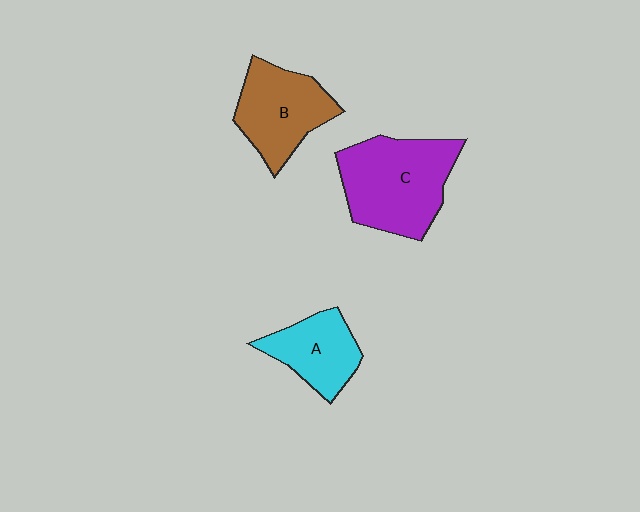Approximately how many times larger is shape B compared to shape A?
Approximately 1.3 times.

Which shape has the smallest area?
Shape A (cyan).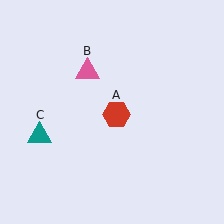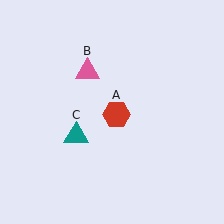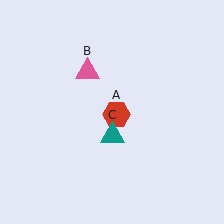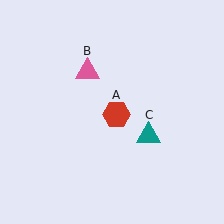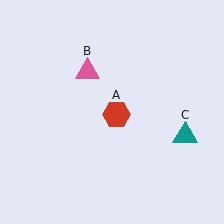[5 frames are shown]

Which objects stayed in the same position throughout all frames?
Red hexagon (object A) and pink triangle (object B) remained stationary.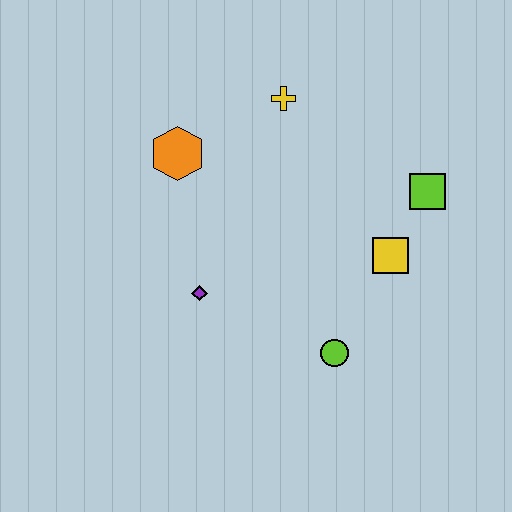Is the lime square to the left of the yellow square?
No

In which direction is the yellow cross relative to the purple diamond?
The yellow cross is above the purple diamond.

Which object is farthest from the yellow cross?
The lime circle is farthest from the yellow cross.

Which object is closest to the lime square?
The yellow square is closest to the lime square.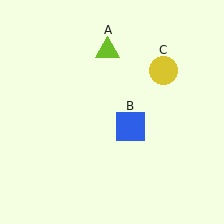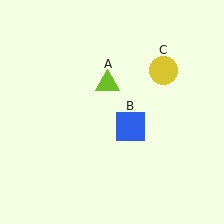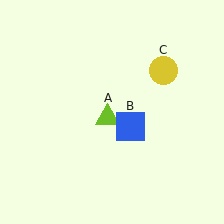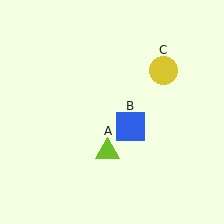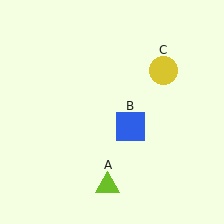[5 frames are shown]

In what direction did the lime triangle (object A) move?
The lime triangle (object A) moved down.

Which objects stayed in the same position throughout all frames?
Blue square (object B) and yellow circle (object C) remained stationary.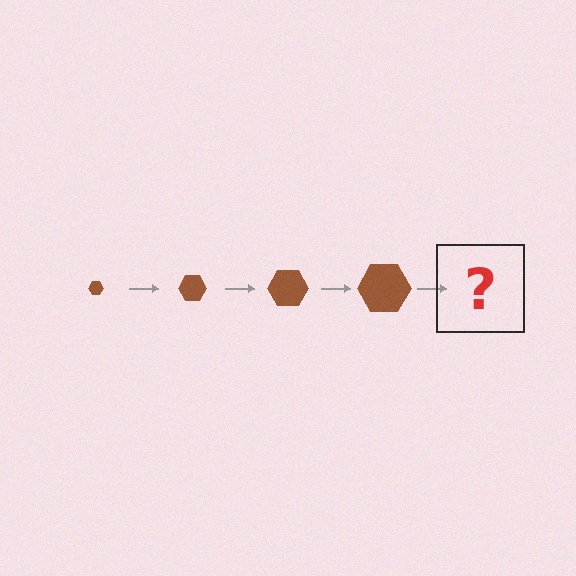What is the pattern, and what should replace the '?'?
The pattern is that the hexagon gets progressively larger each step. The '?' should be a brown hexagon, larger than the previous one.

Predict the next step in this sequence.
The next step is a brown hexagon, larger than the previous one.